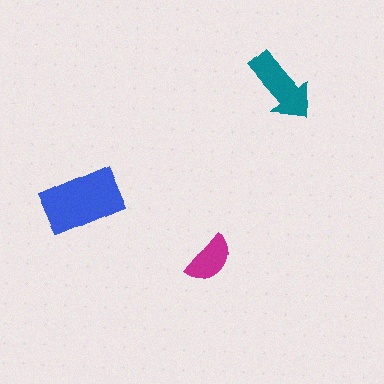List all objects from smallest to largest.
The magenta semicircle, the teal arrow, the blue rectangle.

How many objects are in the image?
There are 3 objects in the image.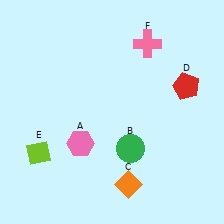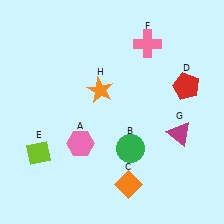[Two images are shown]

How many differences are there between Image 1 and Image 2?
There are 2 differences between the two images.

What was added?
A magenta triangle (G), an orange star (H) were added in Image 2.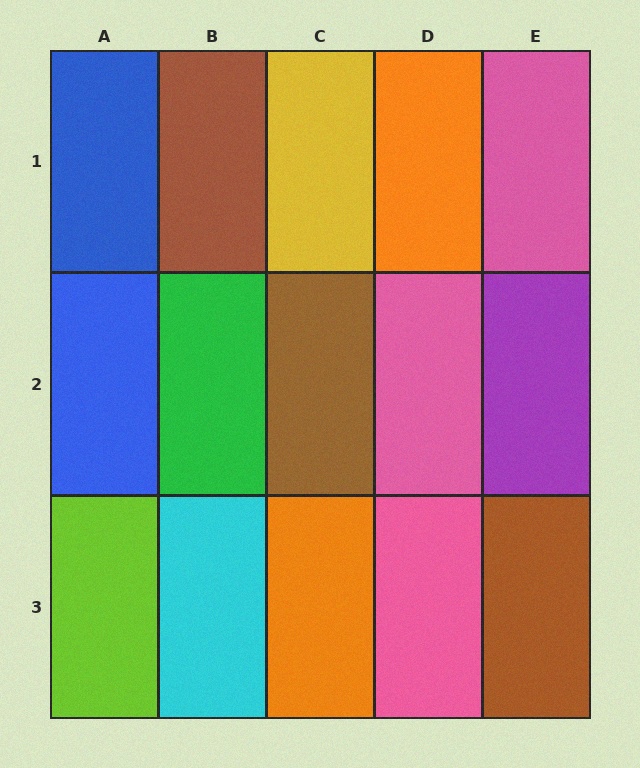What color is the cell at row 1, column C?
Yellow.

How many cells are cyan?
1 cell is cyan.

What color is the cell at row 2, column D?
Pink.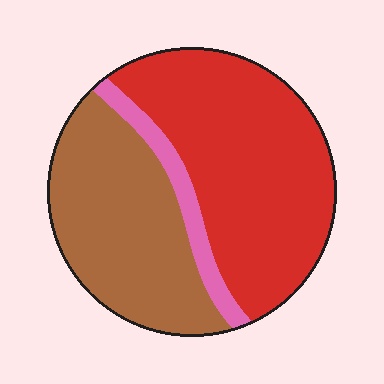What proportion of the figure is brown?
Brown takes up about two fifths (2/5) of the figure.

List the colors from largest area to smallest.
From largest to smallest: red, brown, pink.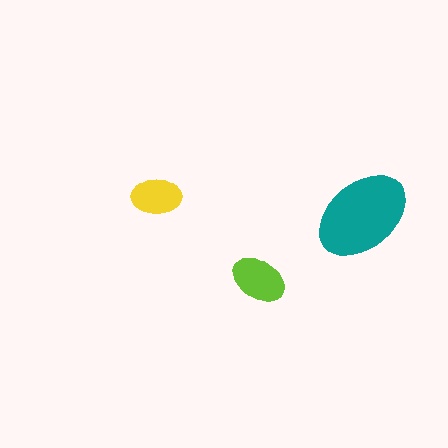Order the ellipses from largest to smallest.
the teal one, the lime one, the yellow one.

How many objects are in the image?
There are 3 objects in the image.